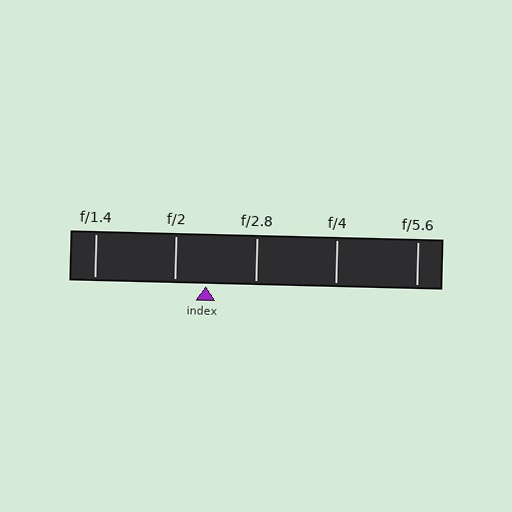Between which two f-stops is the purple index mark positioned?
The index mark is between f/2 and f/2.8.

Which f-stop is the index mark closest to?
The index mark is closest to f/2.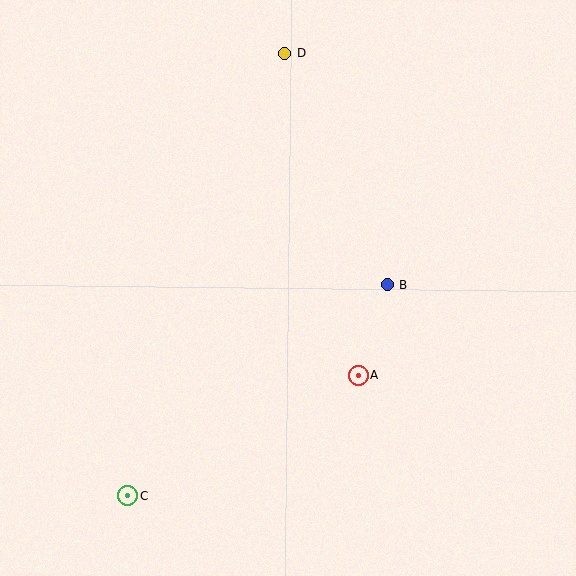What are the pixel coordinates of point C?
Point C is at (127, 496).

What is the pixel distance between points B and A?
The distance between B and A is 95 pixels.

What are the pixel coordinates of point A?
Point A is at (358, 375).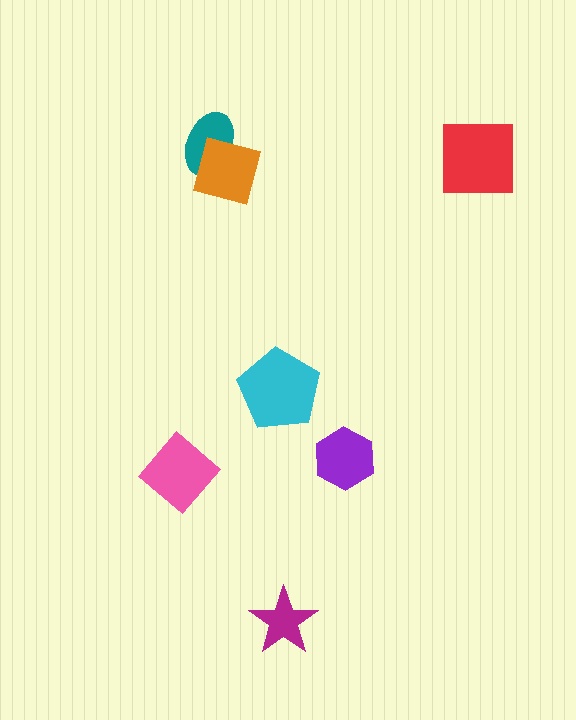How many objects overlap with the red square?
0 objects overlap with the red square.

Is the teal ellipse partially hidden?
Yes, it is partially covered by another shape.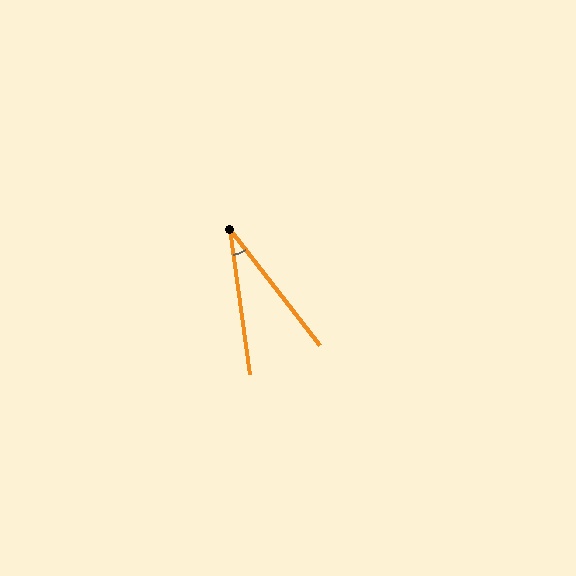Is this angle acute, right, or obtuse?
It is acute.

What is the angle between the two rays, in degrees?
Approximately 30 degrees.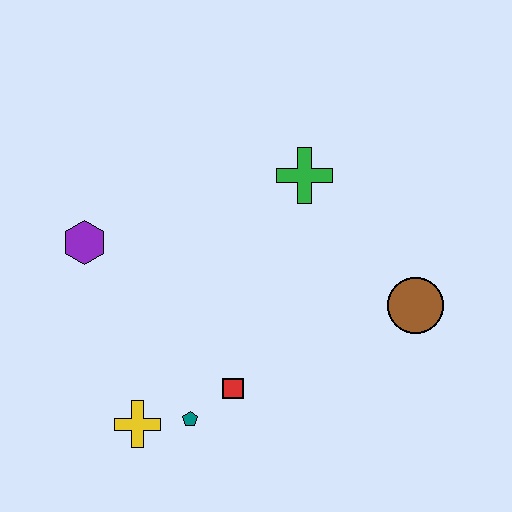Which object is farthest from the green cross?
The yellow cross is farthest from the green cross.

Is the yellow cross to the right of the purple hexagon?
Yes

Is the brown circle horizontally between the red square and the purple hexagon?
No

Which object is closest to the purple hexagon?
The yellow cross is closest to the purple hexagon.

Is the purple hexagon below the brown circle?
No